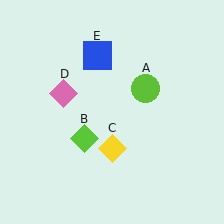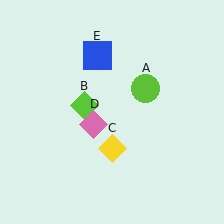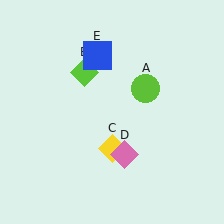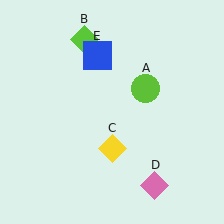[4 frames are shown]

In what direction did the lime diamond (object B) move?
The lime diamond (object B) moved up.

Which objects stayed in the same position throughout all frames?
Lime circle (object A) and yellow diamond (object C) and blue square (object E) remained stationary.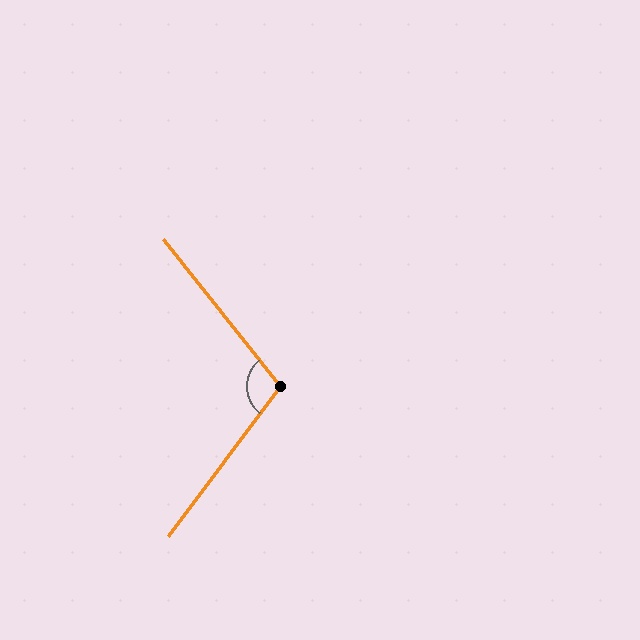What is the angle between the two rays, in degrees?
Approximately 105 degrees.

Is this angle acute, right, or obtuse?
It is obtuse.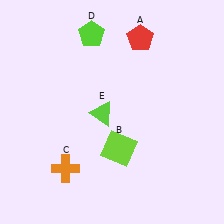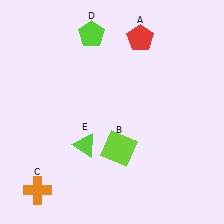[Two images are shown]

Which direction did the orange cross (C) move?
The orange cross (C) moved left.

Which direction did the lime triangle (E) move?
The lime triangle (E) moved down.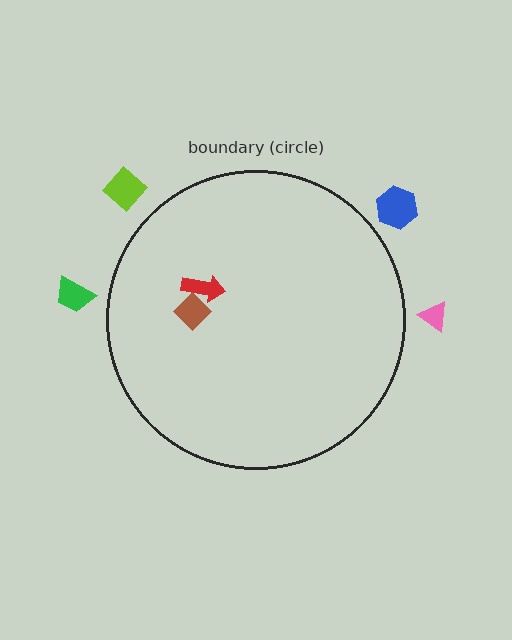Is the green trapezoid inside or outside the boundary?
Outside.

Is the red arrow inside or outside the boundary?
Inside.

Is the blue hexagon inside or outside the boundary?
Outside.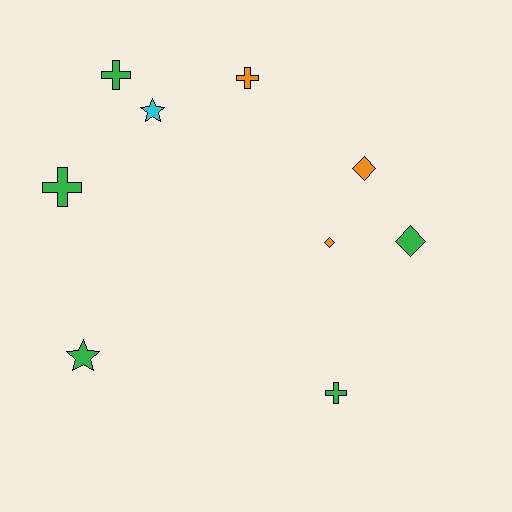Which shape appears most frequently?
Cross, with 4 objects.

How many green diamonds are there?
There is 1 green diamond.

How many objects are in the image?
There are 9 objects.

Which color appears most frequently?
Green, with 5 objects.